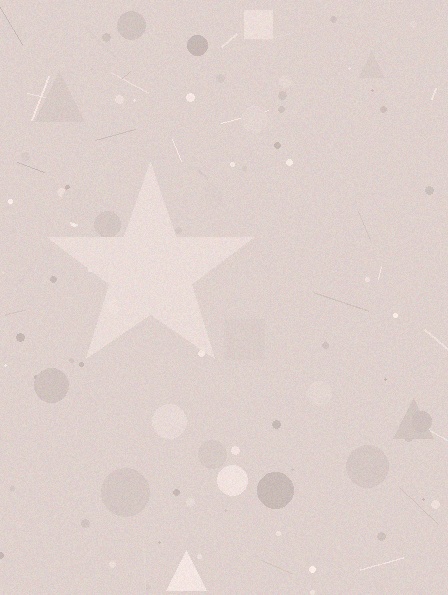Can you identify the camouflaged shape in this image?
The camouflaged shape is a star.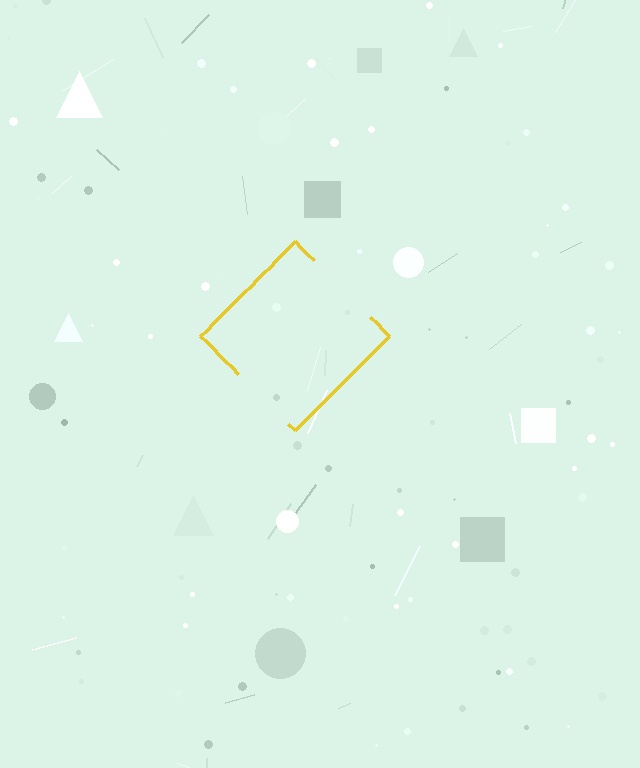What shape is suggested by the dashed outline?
The dashed outline suggests a diamond.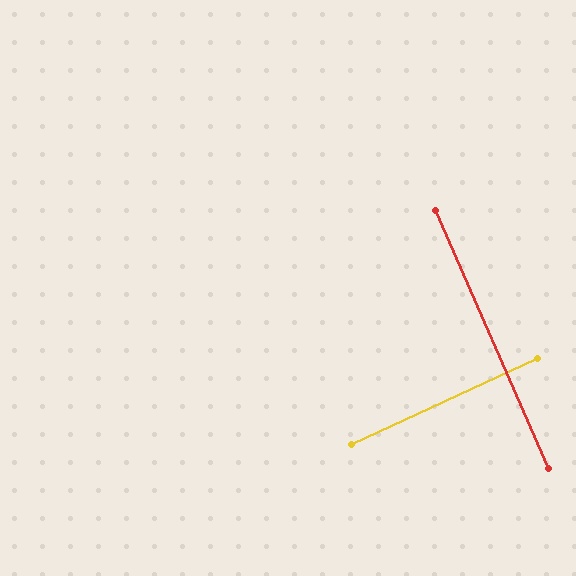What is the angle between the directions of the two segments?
Approximately 89 degrees.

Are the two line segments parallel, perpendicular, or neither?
Perpendicular — they meet at approximately 89°.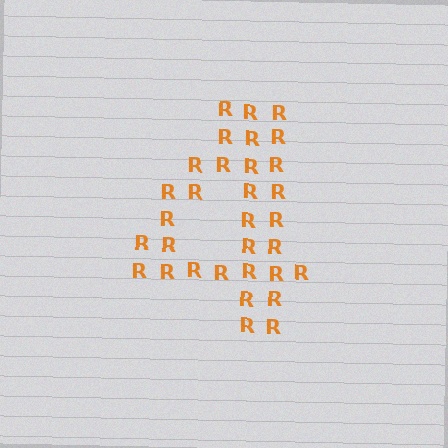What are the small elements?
The small elements are letter R's.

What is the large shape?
The large shape is the digit 4.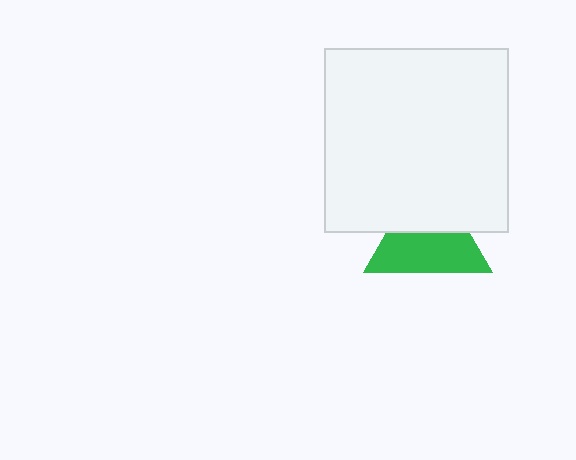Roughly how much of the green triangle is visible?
About half of it is visible (roughly 58%).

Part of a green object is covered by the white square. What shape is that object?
It is a triangle.